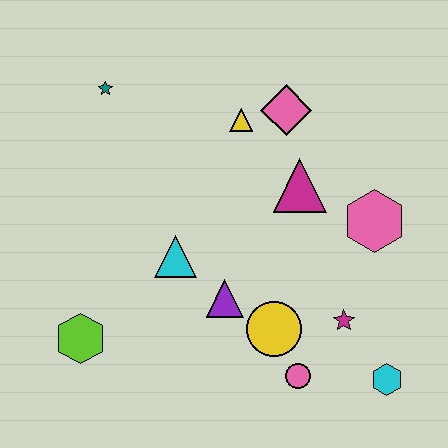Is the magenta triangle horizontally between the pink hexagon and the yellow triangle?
Yes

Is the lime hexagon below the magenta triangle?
Yes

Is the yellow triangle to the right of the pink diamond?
No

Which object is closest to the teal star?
The yellow triangle is closest to the teal star.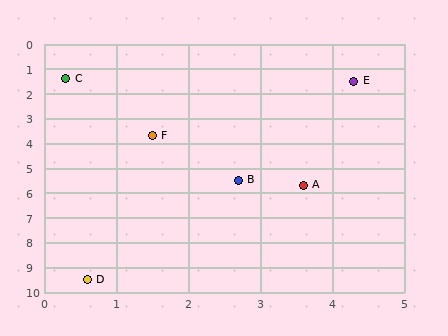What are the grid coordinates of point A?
Point A is at approximately (3.6, 5.7).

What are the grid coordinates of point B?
Point B is at approximately (2.7, 5.5).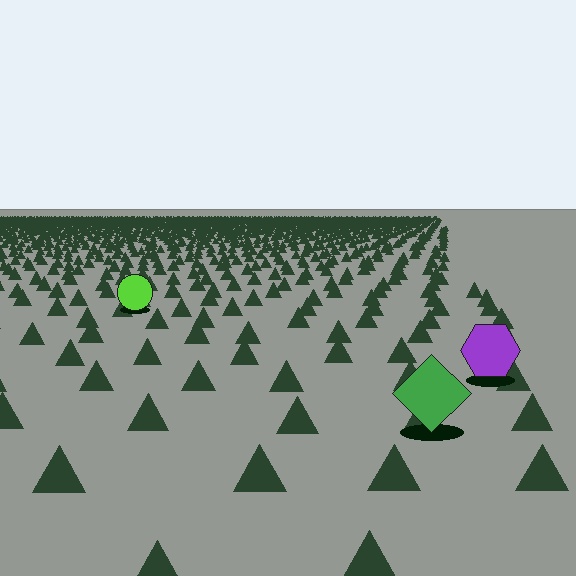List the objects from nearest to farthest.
From nearest to farthest: the green diamond, the purple hexagon, the lime circle.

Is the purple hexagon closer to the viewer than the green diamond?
No. The green diamond is closer — you can tell from the texture gradient: the ground texture is coarser near it.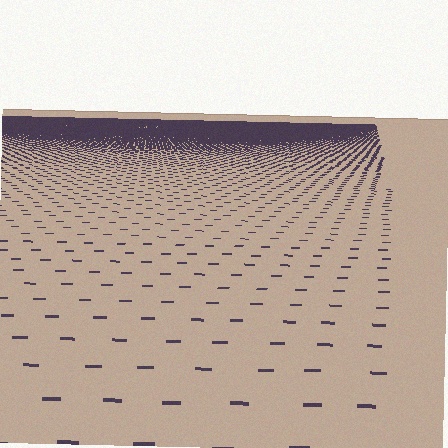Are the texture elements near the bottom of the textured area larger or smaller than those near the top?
Larger. Near the bottom, elements are closer to the viewer and appear at a bigger on-screen size.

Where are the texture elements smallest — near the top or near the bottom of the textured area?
Near the top.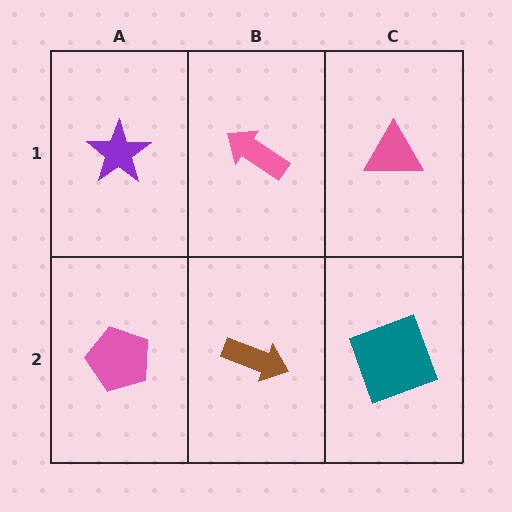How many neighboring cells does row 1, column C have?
2.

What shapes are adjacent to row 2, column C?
A pink triangle (row 1, column C), a brown arrow (row 2, column B).